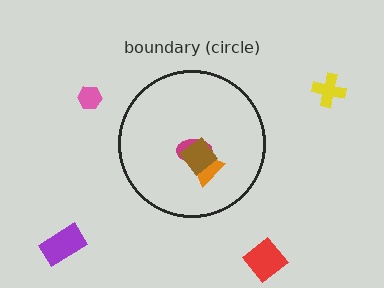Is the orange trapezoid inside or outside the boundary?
Inside.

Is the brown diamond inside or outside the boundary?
Inside.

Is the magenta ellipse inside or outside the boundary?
Inside.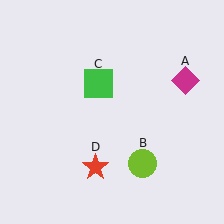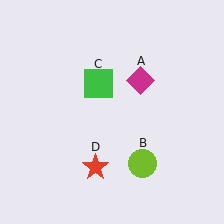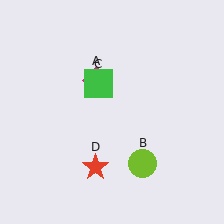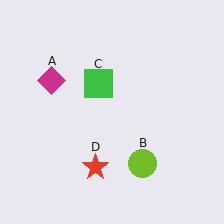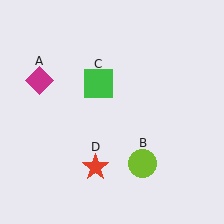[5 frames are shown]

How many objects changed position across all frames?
1 object changed position: magenta diamond (object A).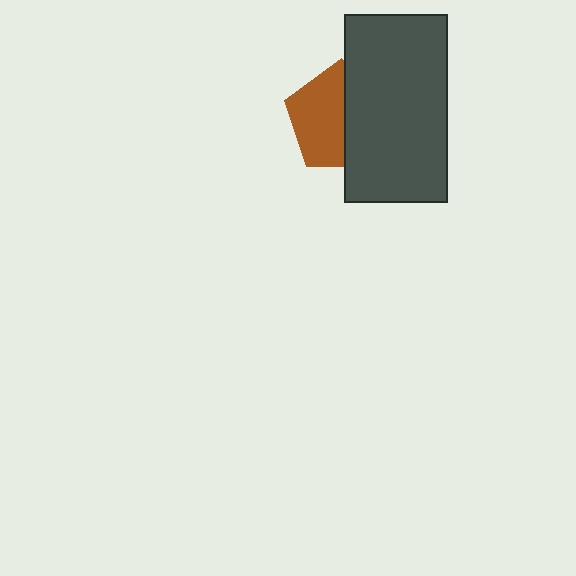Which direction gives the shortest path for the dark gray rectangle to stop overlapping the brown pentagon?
Moving right gives the shortest separation.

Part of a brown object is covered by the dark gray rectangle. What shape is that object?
It is a pentagon.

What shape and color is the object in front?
The object in front is a dark gray rectangle.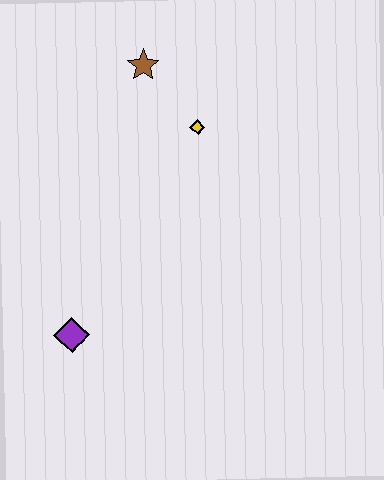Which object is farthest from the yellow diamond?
The purple diamond is farthest from the yellow diamond.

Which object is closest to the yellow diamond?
The brown star is closest to the yellow diamond.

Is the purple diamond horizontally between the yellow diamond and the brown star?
No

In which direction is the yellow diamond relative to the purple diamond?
The yellow diamond is above the purple diamond.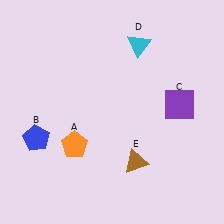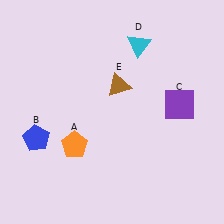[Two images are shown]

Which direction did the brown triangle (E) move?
The brown triangle (E) moved up.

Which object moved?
The brown triangle (E) moved up.